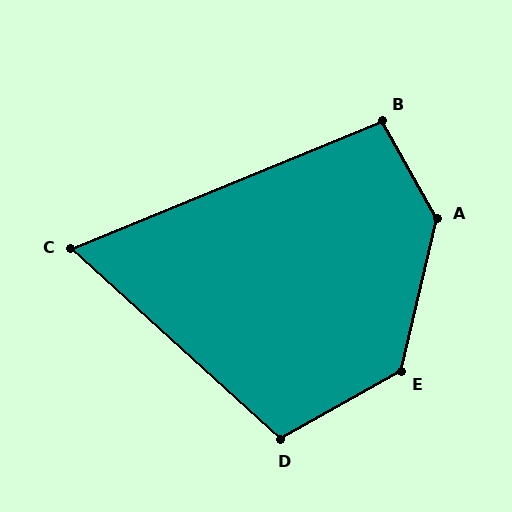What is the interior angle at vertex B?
Approximately 97 degrees (obtuse).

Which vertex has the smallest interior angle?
C, at approximately 65 degrees.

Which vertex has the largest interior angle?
A, at approximately 137 degrees.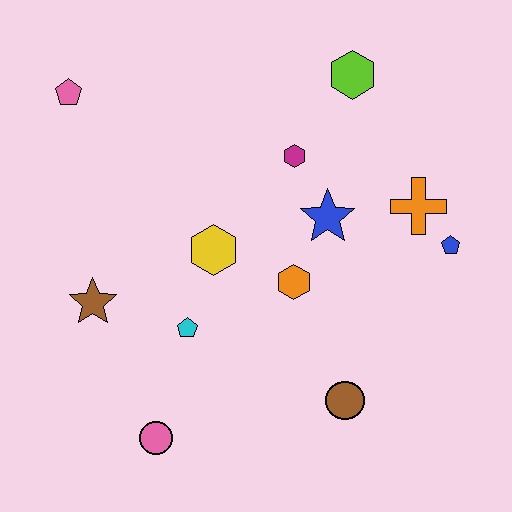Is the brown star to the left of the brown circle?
Yes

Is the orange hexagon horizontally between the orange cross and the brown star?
Yes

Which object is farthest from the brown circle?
The pink pentagon is farthest from the brown circle.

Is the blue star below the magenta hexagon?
Yes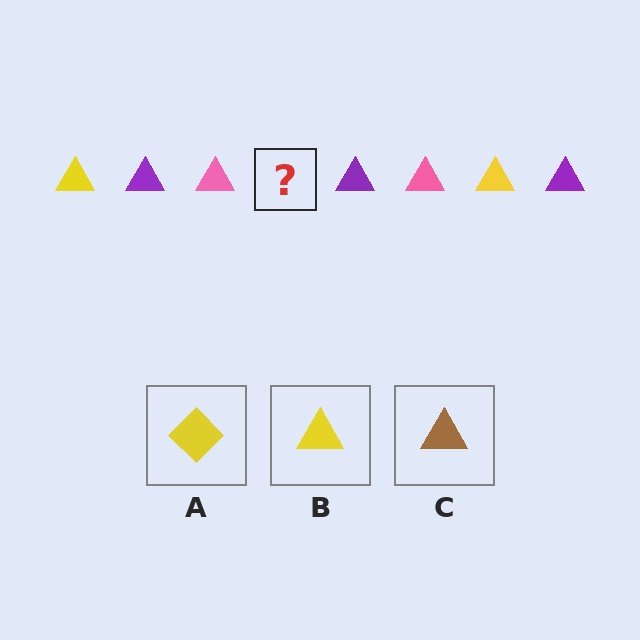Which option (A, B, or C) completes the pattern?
B.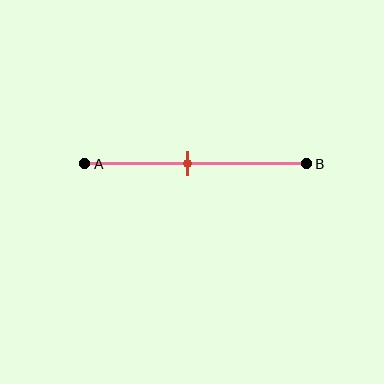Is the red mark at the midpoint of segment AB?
No, the mark is at about 45% from A, not at the 50% midpoint.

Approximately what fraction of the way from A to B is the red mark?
The red mark is approximately 45% of the way from A to B.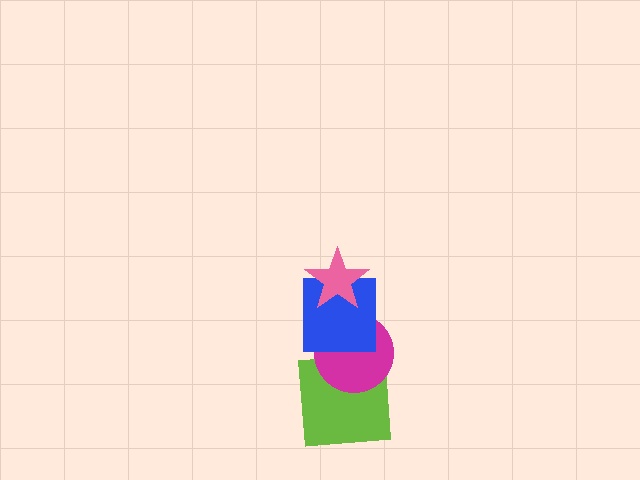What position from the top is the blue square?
The blue square is 2nd from the top.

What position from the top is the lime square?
The lime square is 4th from the top.